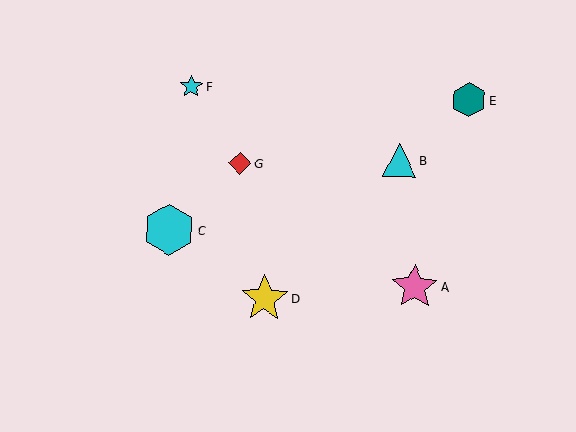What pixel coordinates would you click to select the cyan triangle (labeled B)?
Click at (400, 160) to select the cyan triangle B.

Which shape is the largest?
The cyan hexagon (labeled C) is the largest.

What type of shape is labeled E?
Shape E is a teal hexagon.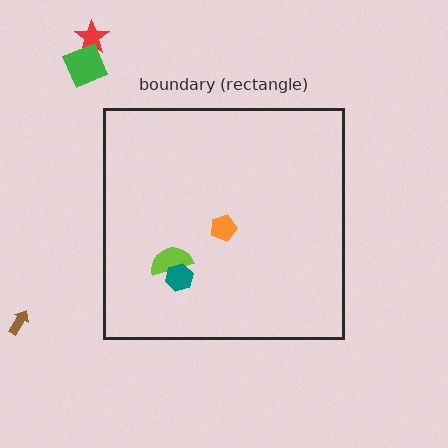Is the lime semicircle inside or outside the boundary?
Inside.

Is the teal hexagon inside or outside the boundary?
Inside.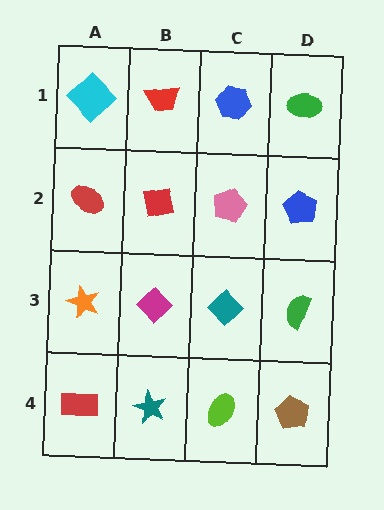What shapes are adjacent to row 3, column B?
A red square (row 2, column B), a teal star (row 4, column B), an orange star (row 3, column A), a teal diamond (row 3, column C).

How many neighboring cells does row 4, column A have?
2.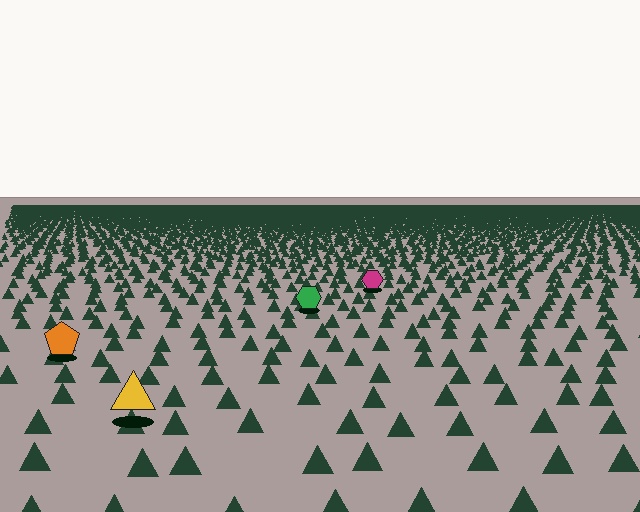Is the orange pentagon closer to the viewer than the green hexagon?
Yes. The orange pentagon is closer — you can tell from the texture gradient: the ground texture is coarser near it.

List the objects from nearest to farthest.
From nearest to farthest: the yellow triangle, the orange pentagon, the green hexagon, the magenta hexagon.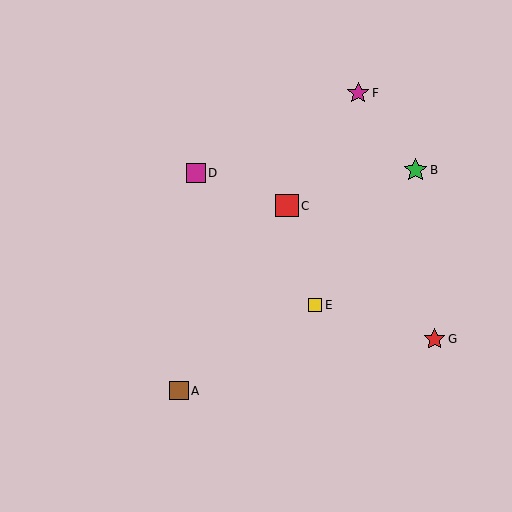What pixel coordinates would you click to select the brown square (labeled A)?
Click at (179, 391) to select the brown square A.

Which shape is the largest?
The green star (labeled B) is the largest.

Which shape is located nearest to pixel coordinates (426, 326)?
The red star (labeled G) at (435, 339) is nearest to that location.